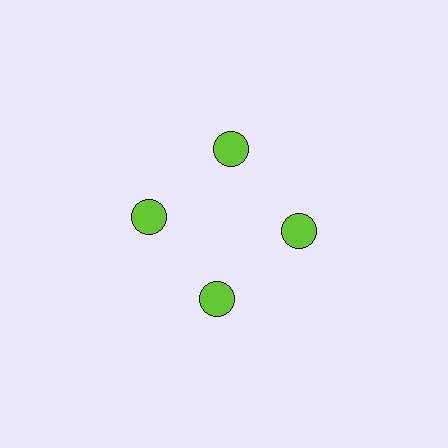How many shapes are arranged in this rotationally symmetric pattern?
There are 4 shapes, arranged in 4 groups of 1.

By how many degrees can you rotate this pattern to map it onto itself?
The pattern maps onto itself every 90 degrees of rotation.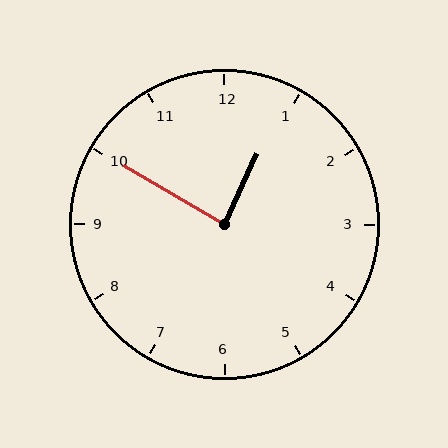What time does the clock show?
12:50.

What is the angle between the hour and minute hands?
Approximately 85 degrees.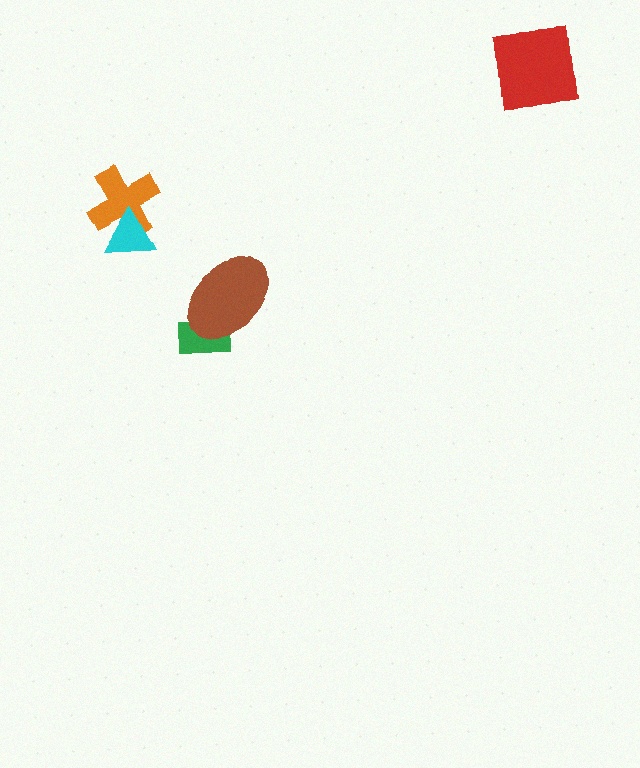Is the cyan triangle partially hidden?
No, no other shape covers it.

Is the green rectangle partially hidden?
Yes, it is partially covered by another shape.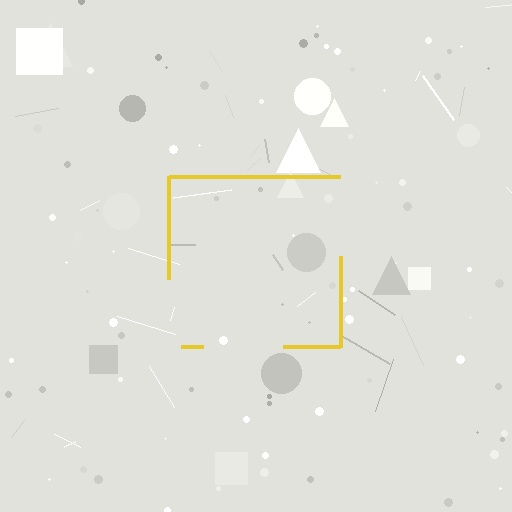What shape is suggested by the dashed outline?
The dashed outline suggests a square.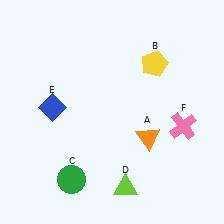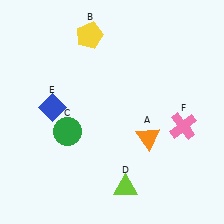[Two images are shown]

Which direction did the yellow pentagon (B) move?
The yellow pentagon (B) moved left.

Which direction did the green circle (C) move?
The green circle (C) moved up.